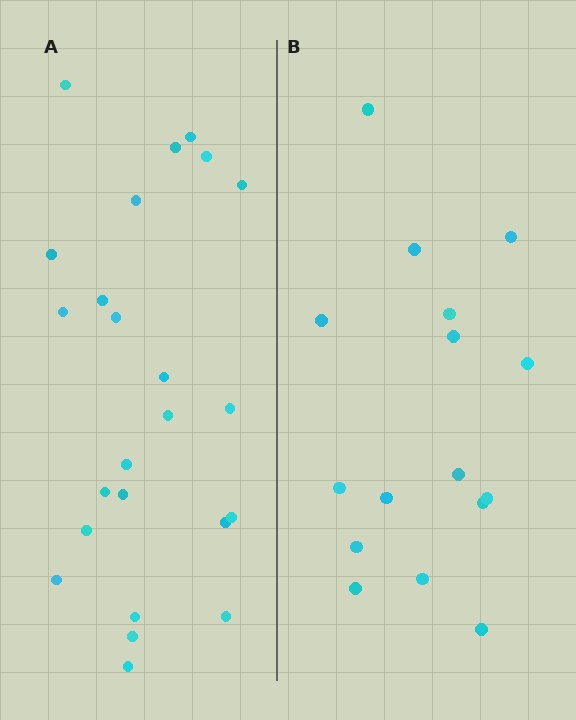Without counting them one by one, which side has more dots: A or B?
Region A (the left region) has more dots.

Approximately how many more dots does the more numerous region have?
Region A has roughly 8 or so more dots than region B.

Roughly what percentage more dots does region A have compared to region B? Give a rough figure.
About 50% more.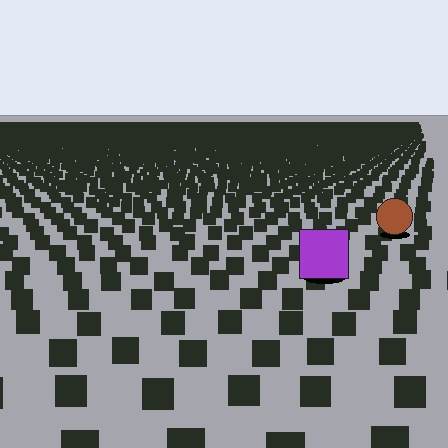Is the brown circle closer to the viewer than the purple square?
No. The purple square is closer — you can tell from the texture gradient: the ground texture is coarser near it.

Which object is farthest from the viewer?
The brown circle is farthest from the viewer. It appears smaller and the ground texture around it is denser.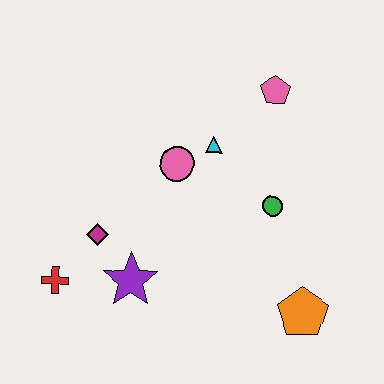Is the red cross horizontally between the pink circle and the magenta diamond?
No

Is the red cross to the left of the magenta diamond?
Yes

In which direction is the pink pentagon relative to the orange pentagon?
The pink pentagon is above the orange pentagon.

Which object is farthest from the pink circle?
The orange pentagon is farthest from the pink circle.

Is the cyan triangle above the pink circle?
Yes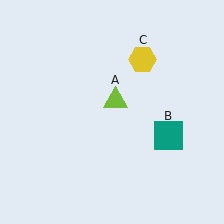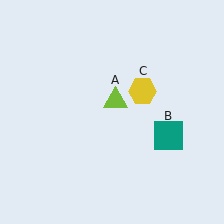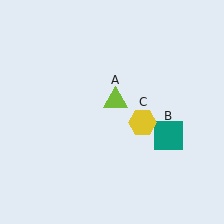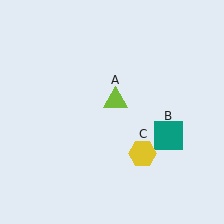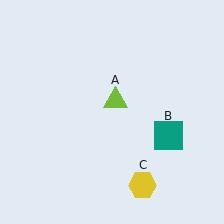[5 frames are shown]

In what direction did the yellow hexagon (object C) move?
The yellow hexagon (object C) moved down.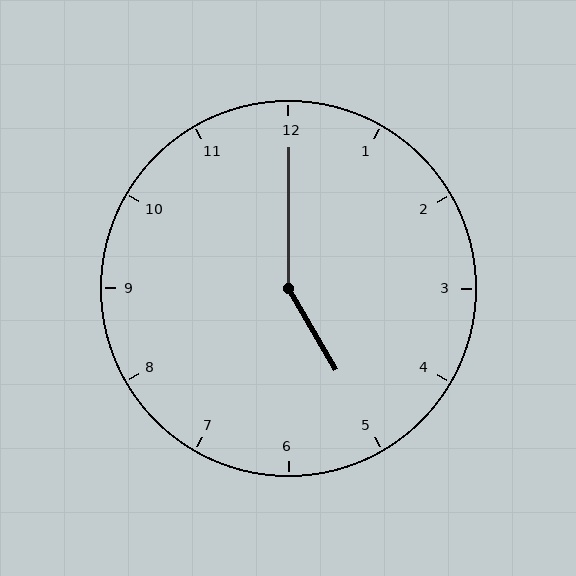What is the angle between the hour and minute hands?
Approximately 150 degrees.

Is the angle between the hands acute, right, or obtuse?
It is obtuse.